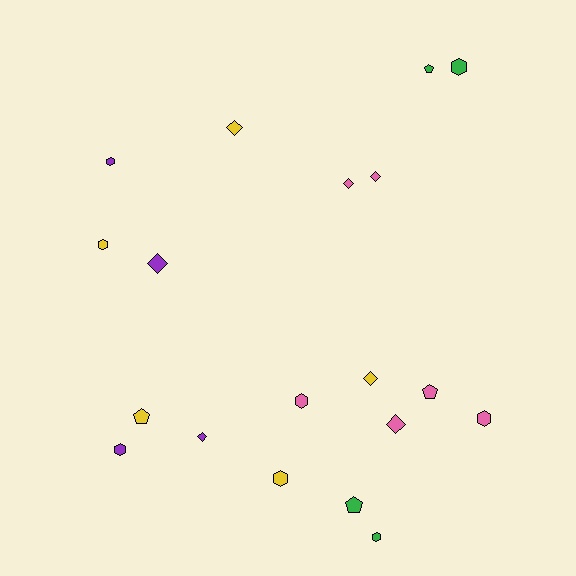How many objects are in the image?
There are 19 objects.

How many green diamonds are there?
There are no green diamonds.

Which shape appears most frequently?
Hexagon, with 8 objects.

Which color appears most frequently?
Pink, with 6 objects.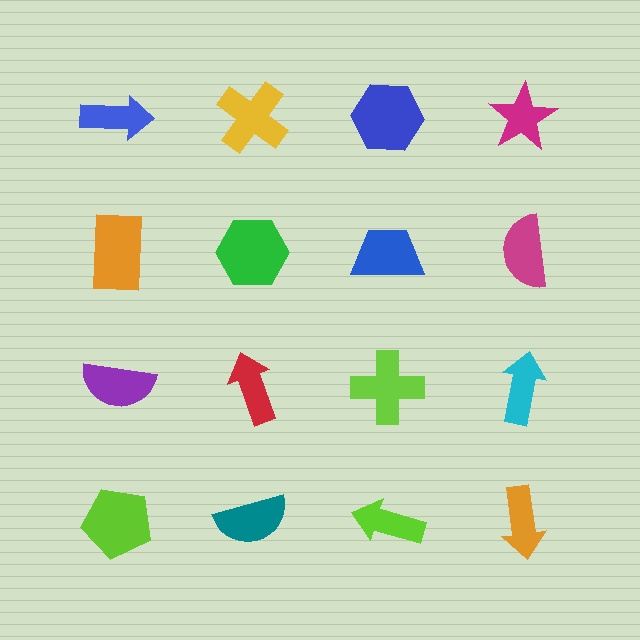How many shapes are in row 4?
4 shapes.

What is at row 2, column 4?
A magenta semicircle.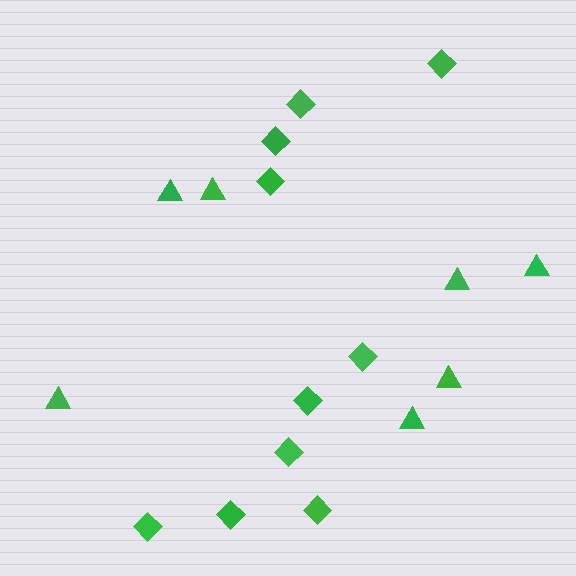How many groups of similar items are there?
There are 2 groups: one group of diamonds (10) and one group of triangles (7).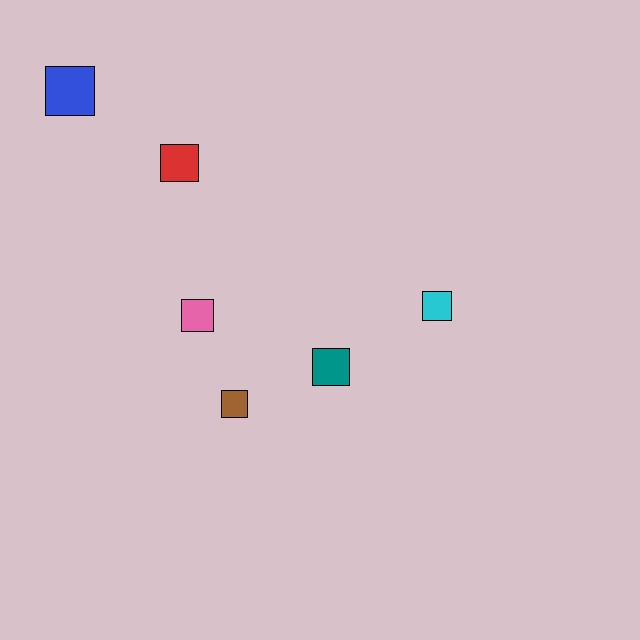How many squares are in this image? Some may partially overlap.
There are 6 squares.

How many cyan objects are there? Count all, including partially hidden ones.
There is 1 cyan object.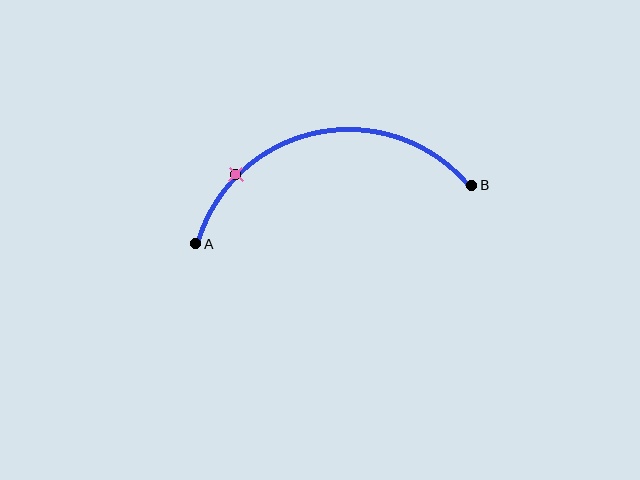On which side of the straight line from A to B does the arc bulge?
The arc bulges above the straight line connecting A and B.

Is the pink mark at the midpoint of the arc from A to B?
No. The pink mark lies on the arc but is closer to endpoint A. The arc midpoint would be at the point on the curve equidistant along the arc from both A and B.